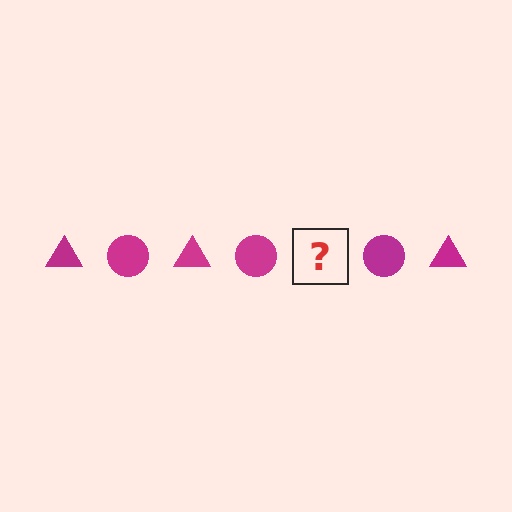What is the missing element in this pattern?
The missing element is a magenta triangle.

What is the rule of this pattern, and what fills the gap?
The rule is that the pattern cycles through triangle, circle shapes in magenta. The gap should be filled with a magenta triangle.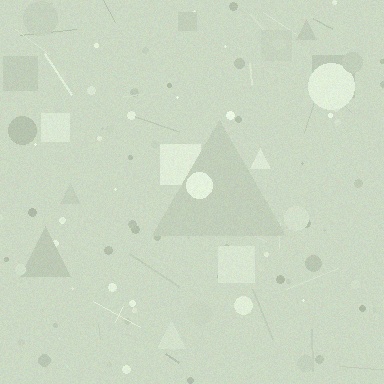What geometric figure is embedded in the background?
A triangle is embedded in the background.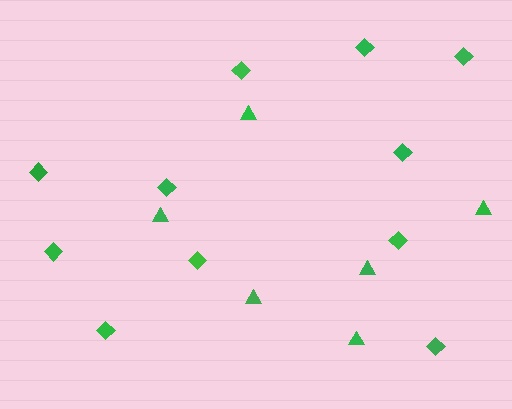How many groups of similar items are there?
There are 2 groups: one group of diamonds (11) and one group of triangles (6).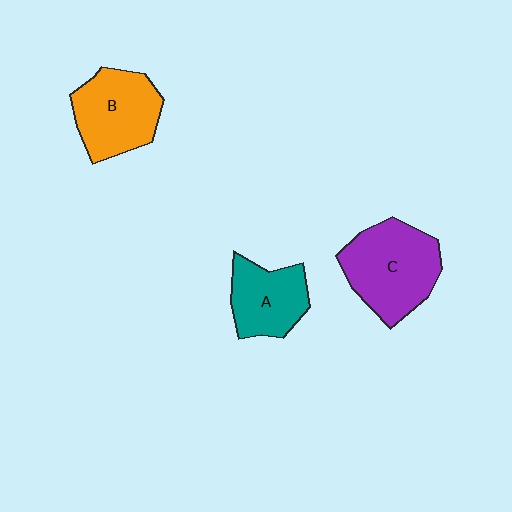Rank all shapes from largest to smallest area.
From largest to smallest: C (purple), B (orange), A (teal).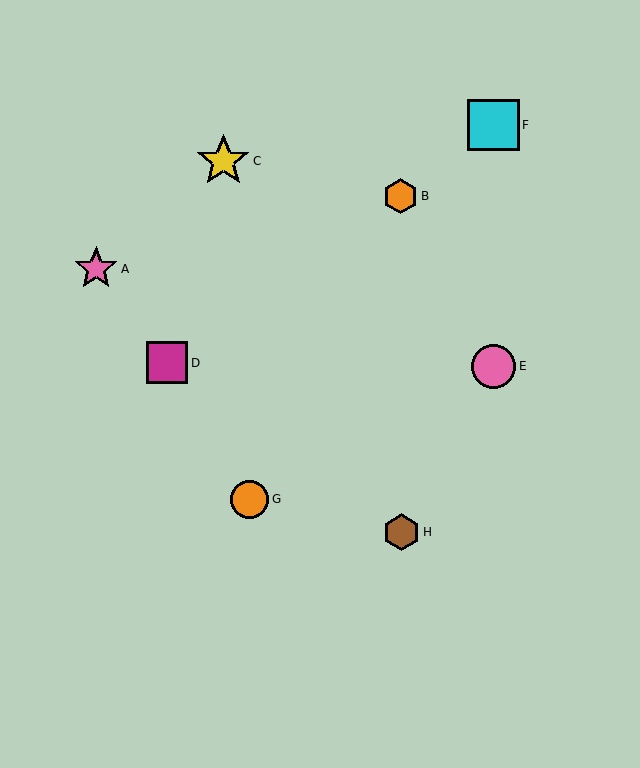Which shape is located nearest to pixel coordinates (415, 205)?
The orange hexagon (labeled B) at (401, 196) is nearest to that location.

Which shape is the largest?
The yellow star (labeled C) is the largest.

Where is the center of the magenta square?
The center of the magenta square is at (167, 363).